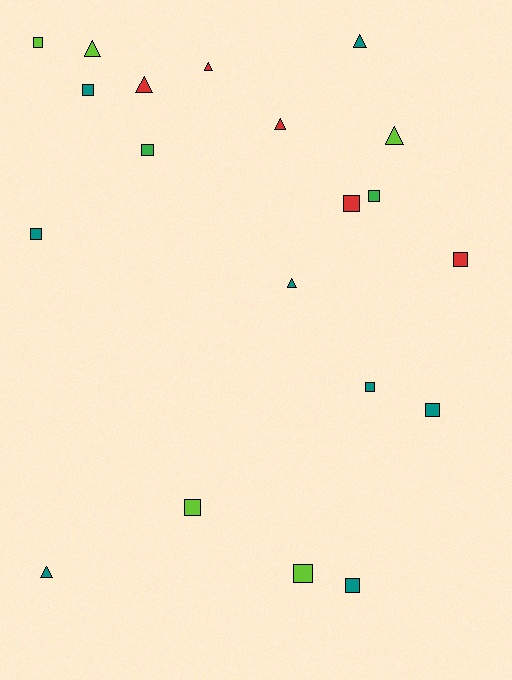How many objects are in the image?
There are 20 objects.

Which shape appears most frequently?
Square, with 12 objects.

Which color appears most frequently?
Teal, with 8 objects.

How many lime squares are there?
There are 3 lime squares.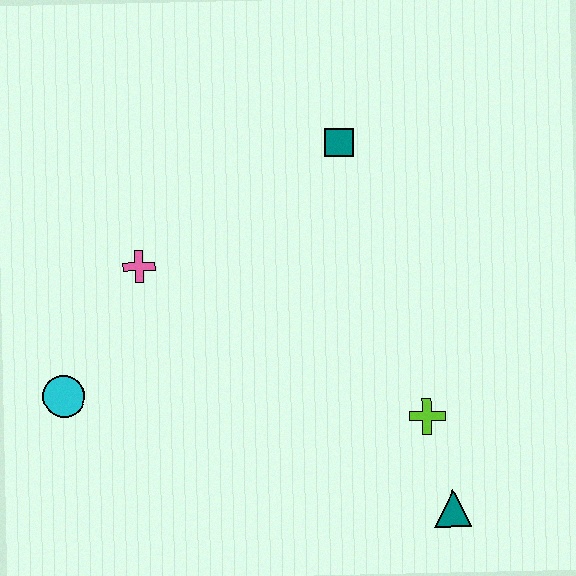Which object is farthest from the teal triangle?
The cyan circle is farthest from the teal triangle.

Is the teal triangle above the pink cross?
No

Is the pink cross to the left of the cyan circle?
No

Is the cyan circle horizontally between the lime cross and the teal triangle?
No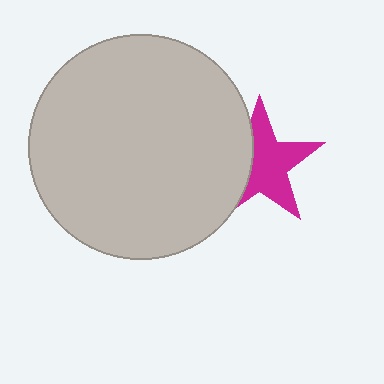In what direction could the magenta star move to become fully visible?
The magenta star could move right. That would shift it out from behind the light gray circle entirely.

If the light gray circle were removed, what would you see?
You would see the complete magenta star.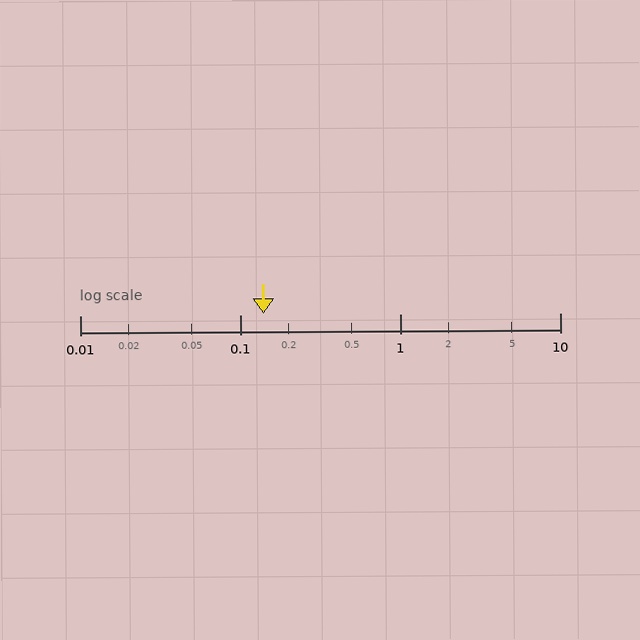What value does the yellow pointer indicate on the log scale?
The pointer indicates approximately 0.14.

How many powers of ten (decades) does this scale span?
The scale spans 3 decades, from 0.01 to 10.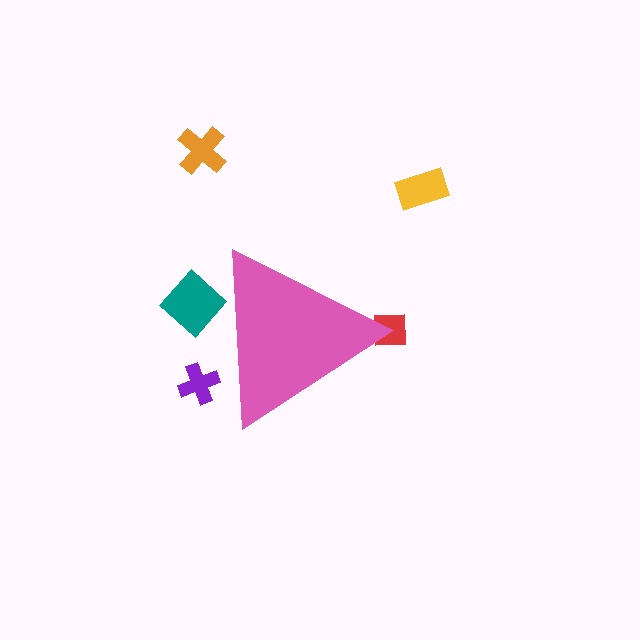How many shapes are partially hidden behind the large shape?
3 shapes are partially hidden.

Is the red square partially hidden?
Yes, the red square is partially hidden behind the pink triangle.